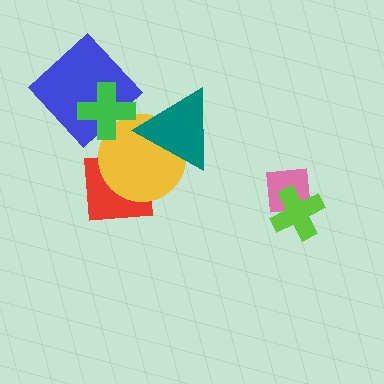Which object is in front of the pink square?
The lime cross is in front of the pink square.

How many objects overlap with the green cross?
2 objects overlap with the green cross.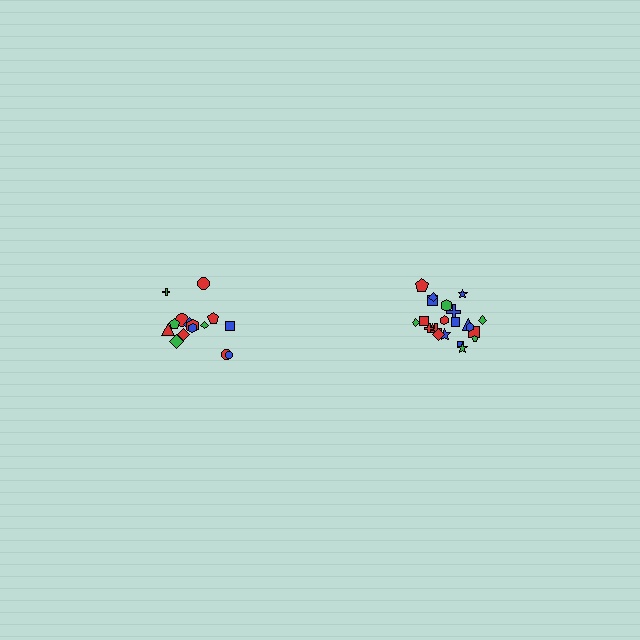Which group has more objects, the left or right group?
The right group.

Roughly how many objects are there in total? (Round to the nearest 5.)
Roughly 35 objects in total.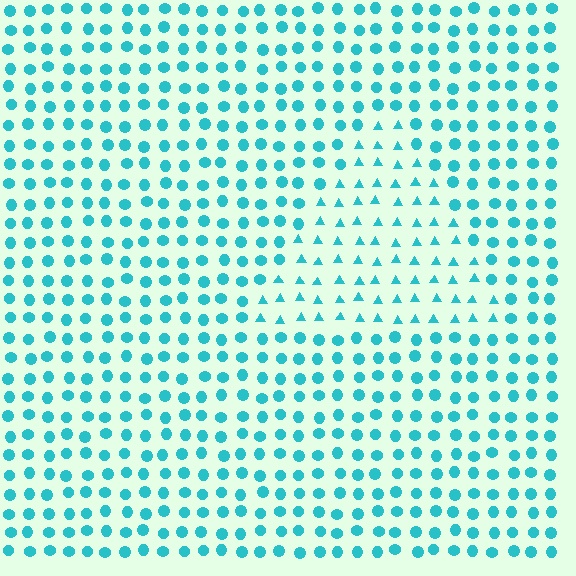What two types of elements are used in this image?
The image uses triangles inside the triangle region and circles outside it.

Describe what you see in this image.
The image is filled with small cyan elements arranged in a uniform grid. A triangle-shaped region contains triangles, while the surrounding area contains circles. The boundary is defined purely by the change in element shape.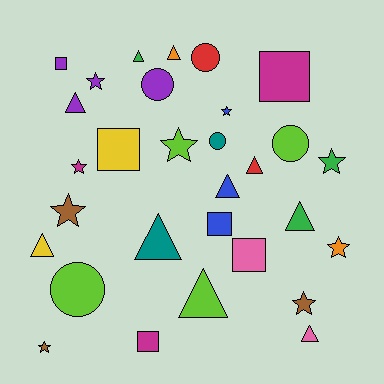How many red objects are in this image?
There are 2 red objects.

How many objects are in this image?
There are 30 objects.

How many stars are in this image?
There are 9 stars.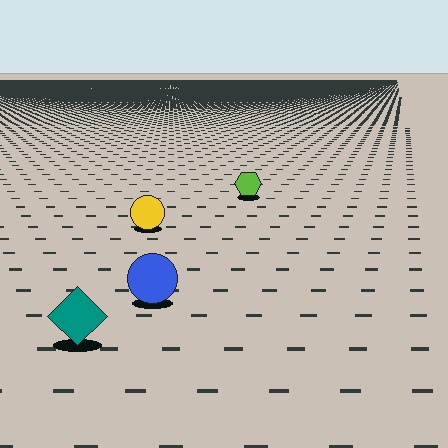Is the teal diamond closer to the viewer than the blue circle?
Yes. The teal diamond is closer — you can tell from the texture gradient: the ground texture is coarser near it.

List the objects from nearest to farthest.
From nearest to farthest: the teal diamond, the blue circle, the yellow circle, the lime hexagon.